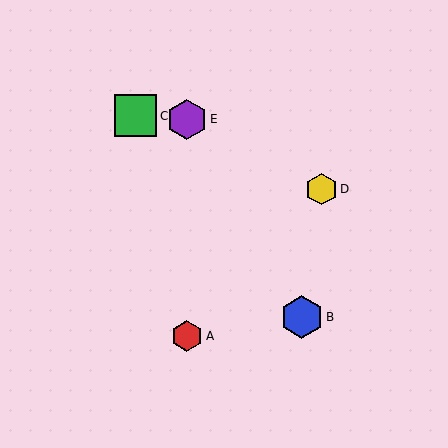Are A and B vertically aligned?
No, A is at x≈187 and B is at x≈302.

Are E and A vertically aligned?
Yes, both are at x≈187.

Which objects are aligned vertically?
Objects A, E are aligned vertically.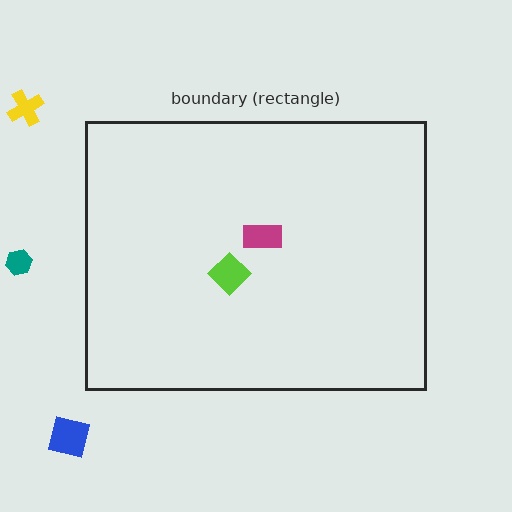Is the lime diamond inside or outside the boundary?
Inside.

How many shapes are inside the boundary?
2 inside, 3 outside.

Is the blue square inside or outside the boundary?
Outside.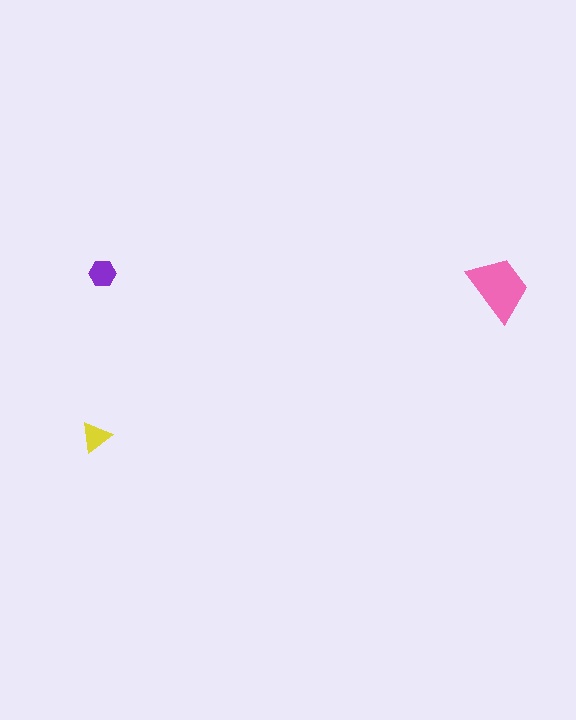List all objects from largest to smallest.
The pink trapezoid, the purple hexagon, the yellow triangle.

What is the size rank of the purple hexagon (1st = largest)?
2nd.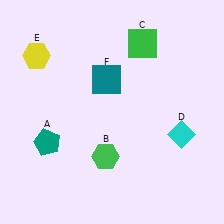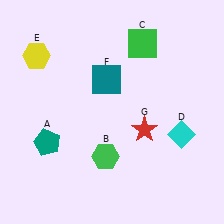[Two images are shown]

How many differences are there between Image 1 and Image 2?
There is 1 difference between the two images.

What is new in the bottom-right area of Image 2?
A red star (G) was added in the bottom-right area of Image 2.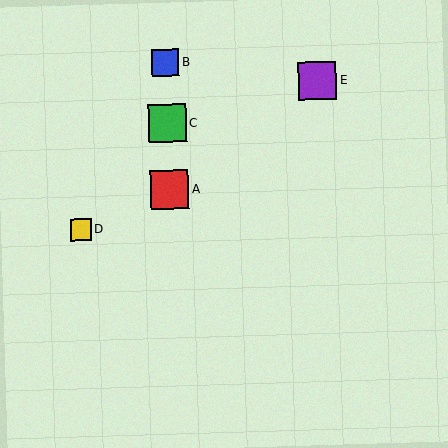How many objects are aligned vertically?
3 objects (A, B, C) are aligned vertically.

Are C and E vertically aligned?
No, C is at x≈167 and E is at x≈317.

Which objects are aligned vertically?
Objects A, B, C are aligned vertically.